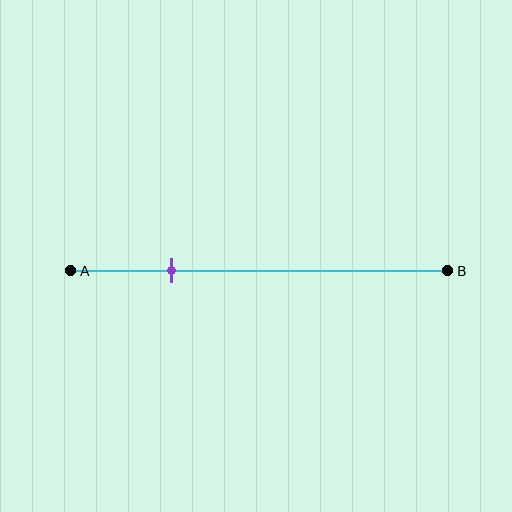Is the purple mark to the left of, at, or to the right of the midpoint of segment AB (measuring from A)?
The purple mark is to the left of the midpoint of segment AB.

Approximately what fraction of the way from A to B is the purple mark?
The purple mark is approximately 25% of the way from A to B.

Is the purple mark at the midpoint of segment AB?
No, the mark is at about 25% from A, not at the 50% midpoint.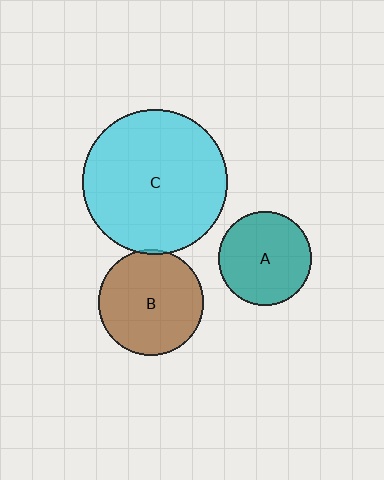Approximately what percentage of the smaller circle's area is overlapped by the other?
Approximately 5%.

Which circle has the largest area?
Circle C (cyan).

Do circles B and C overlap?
Yes.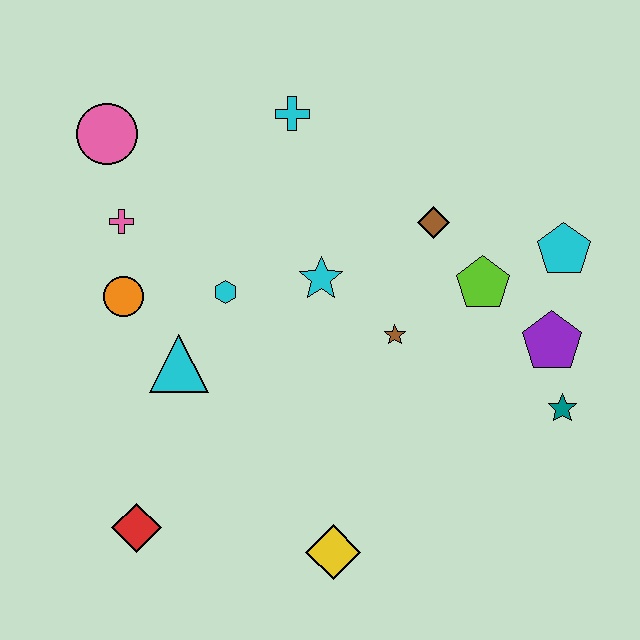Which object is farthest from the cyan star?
The red diamond is farthest from the cyan star.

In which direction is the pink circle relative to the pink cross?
The pink circle is above the pink cross.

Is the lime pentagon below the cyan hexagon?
No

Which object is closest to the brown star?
The cyan star is closest to the brown star.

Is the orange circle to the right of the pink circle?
Yes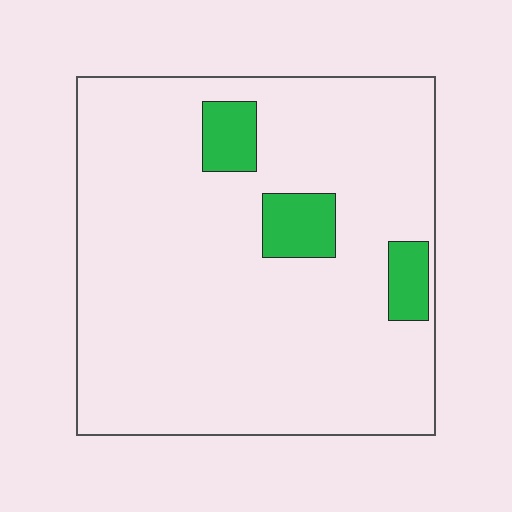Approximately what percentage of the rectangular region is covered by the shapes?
Approximately 10%.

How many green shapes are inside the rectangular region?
3.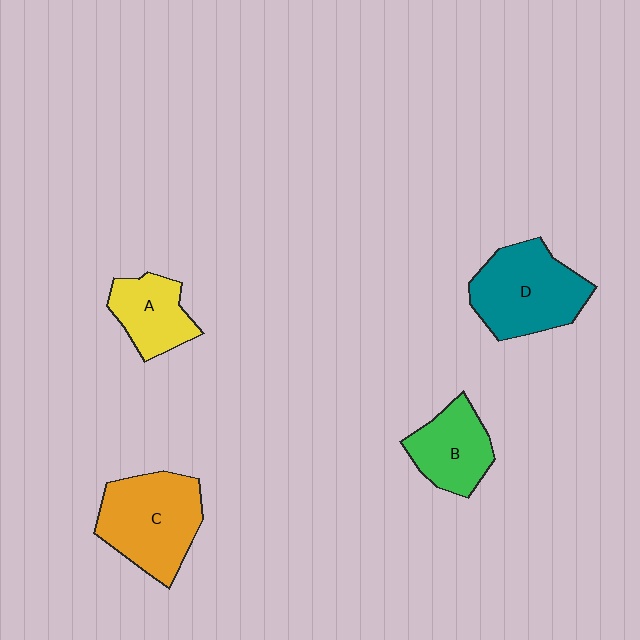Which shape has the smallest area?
Shape A (yellow).